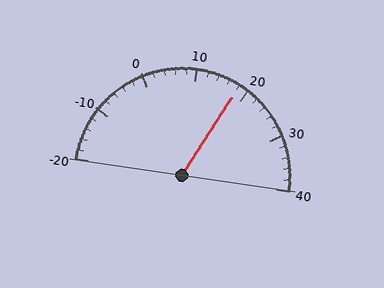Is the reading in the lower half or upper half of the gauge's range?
The reading is in the upper half of the range (-20 to 40).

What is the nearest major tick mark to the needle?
The nearest major tick mark is 20.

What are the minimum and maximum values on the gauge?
The gauge ranges from -20 to 40.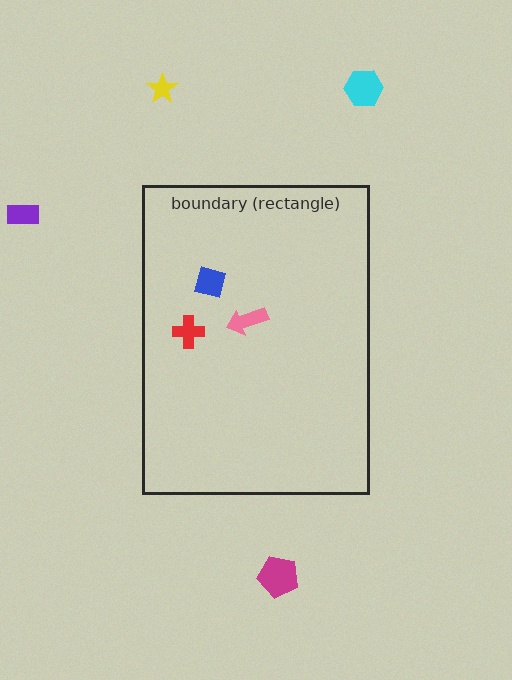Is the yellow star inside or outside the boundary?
Outside.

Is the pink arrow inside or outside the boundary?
Inside.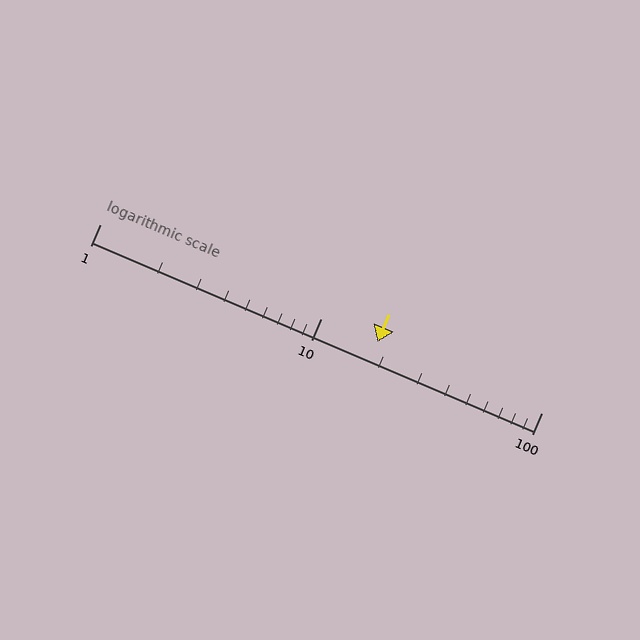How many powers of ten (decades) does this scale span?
The scale spans 2 decades, from 1 to 100.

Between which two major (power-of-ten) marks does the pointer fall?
The pointer is between 10 and 100.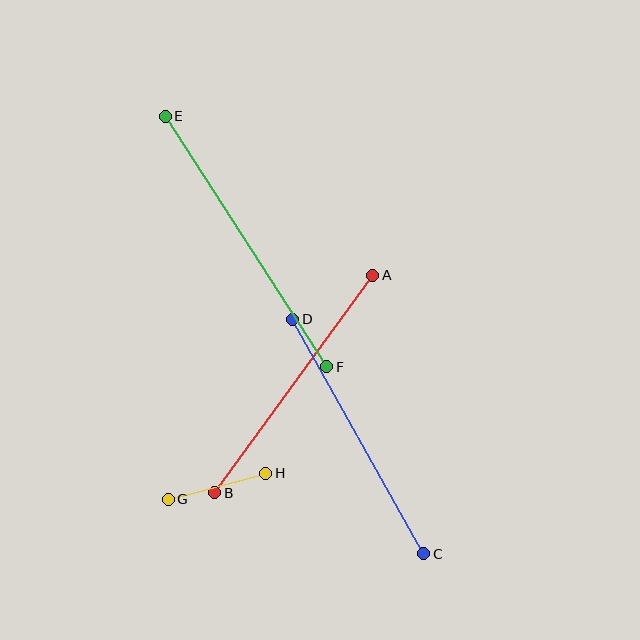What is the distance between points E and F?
The distance is approximately 298 pixels.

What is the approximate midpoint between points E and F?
The midpoint is at approximately (246, 241) pixels.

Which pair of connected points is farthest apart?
Points E and F are farthest apart.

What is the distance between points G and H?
The distance is approximately 101 pixels.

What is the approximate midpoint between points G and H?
The midpoint is at approximately (217, 486) pixels.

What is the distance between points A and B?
The distance is approximately 269 pixels.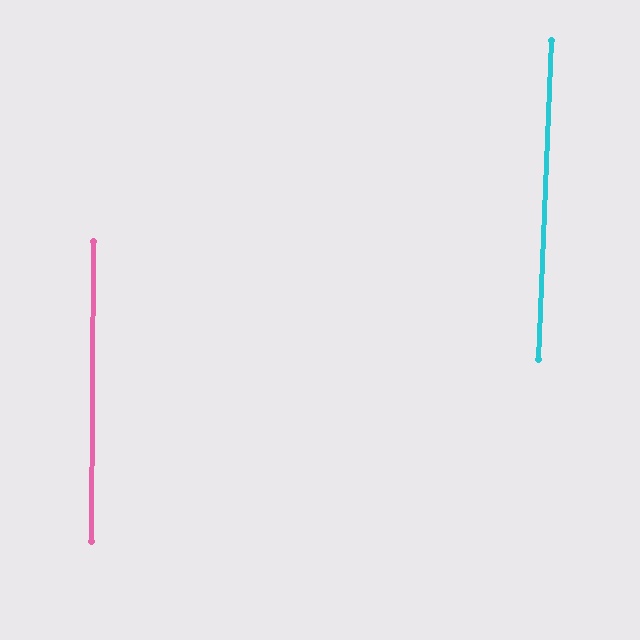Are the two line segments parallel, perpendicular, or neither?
Parallel — their directions differ by only 1.9°.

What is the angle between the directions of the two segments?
Approximately 2 degrees.